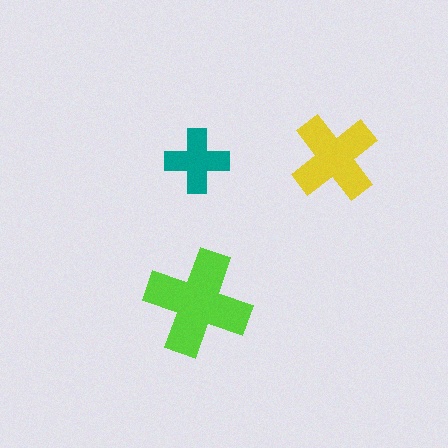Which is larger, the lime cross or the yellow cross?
The lime one.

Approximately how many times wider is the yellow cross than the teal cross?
About 1.5 times wider.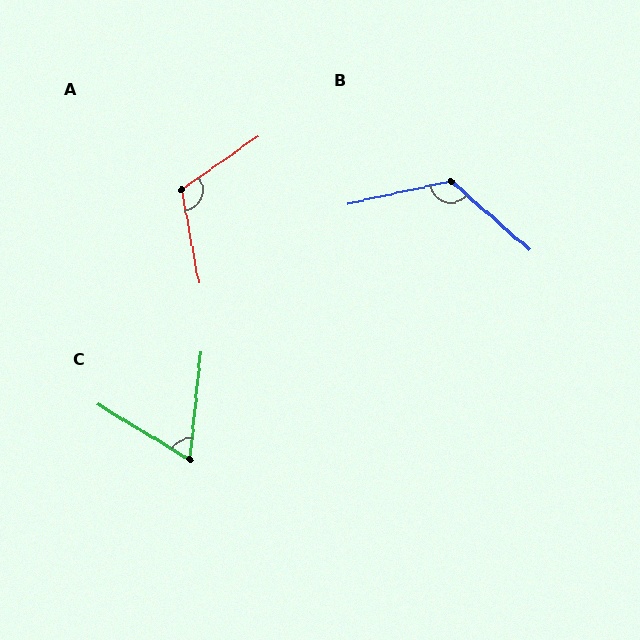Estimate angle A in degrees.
Approximately 114 degrees.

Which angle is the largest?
B, at approximately 126 degrees.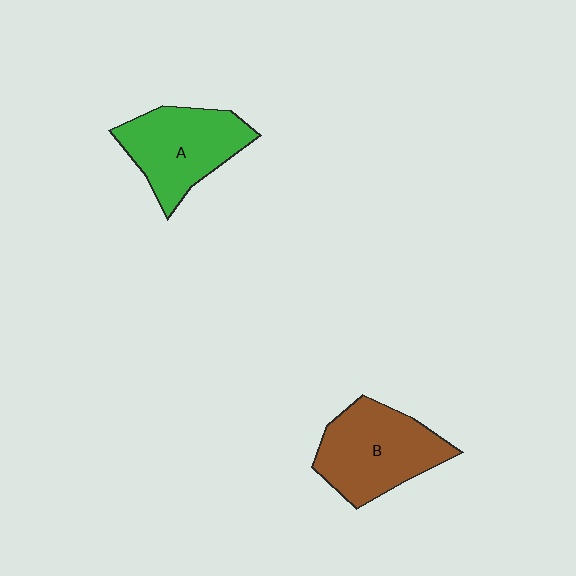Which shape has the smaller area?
Shape A (green).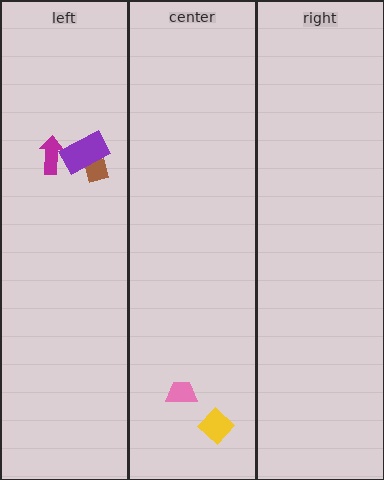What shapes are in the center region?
The yellow diamond, the pink trapezoid.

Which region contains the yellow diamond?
The center region.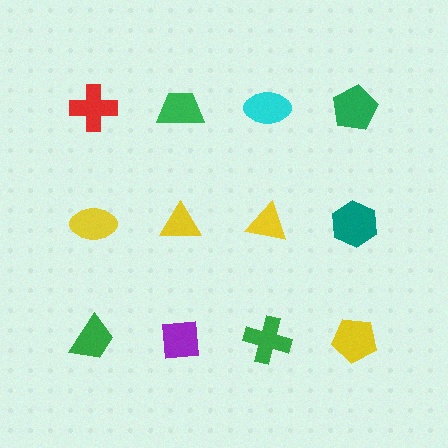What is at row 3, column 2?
A purple square.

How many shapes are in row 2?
4 shapes.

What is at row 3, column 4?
A yellow pentagon.